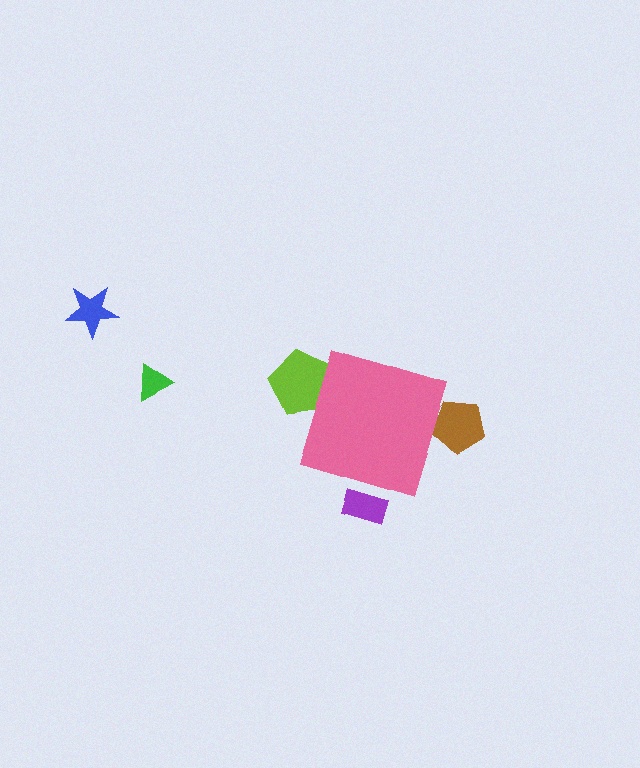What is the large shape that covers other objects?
A pink diamond.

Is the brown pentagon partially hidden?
Yes, the brown pentagon is partially hidden behind the pink diamond.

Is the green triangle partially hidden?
No, the green triangle is fully visible.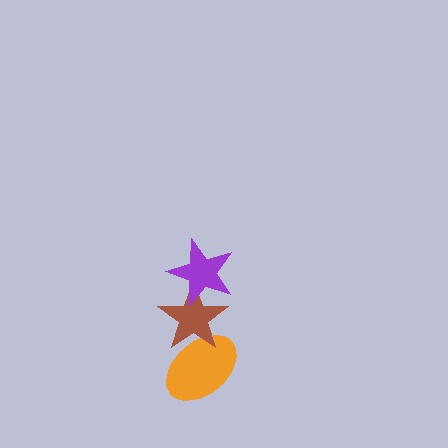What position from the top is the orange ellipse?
The orange ellipse is 3rd from the top.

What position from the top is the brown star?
The brown star is 2nd from the top.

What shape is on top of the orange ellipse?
The brown star is on top of the orange ellipse.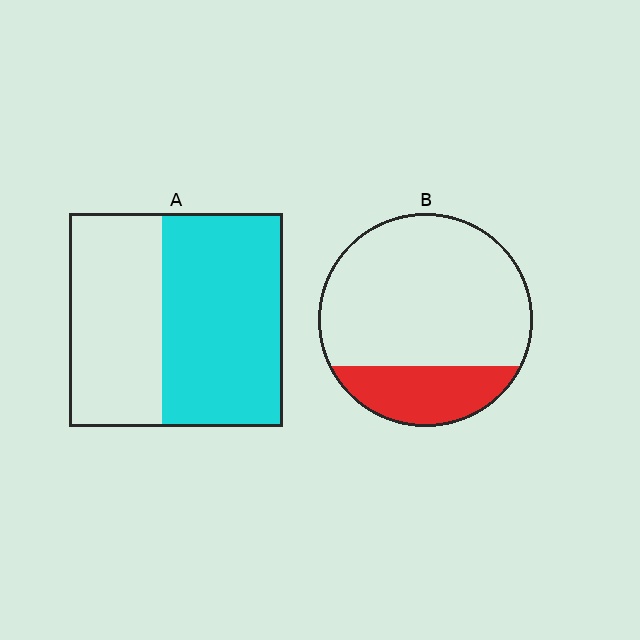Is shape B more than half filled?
No.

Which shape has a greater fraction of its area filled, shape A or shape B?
Shape A.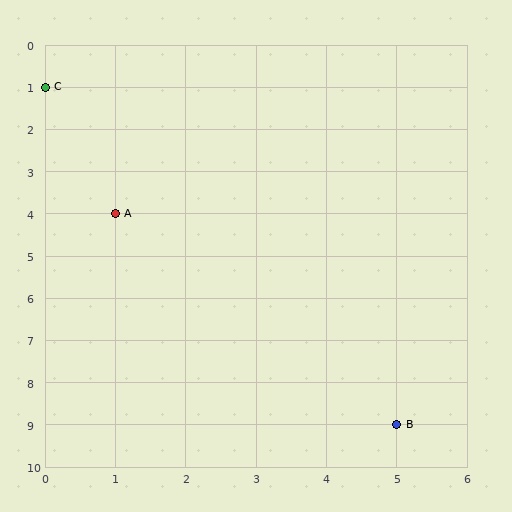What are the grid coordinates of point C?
Point C is at grid coordinates (0, 1).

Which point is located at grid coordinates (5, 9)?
Point B is at (5, 9).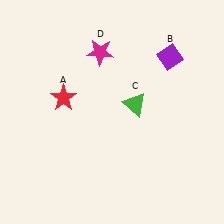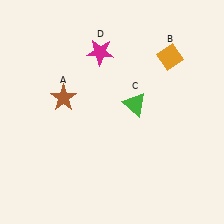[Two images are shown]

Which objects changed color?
A changed from red to brown. B changed from purple to orange.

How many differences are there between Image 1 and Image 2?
There are 2 differences between the two images.